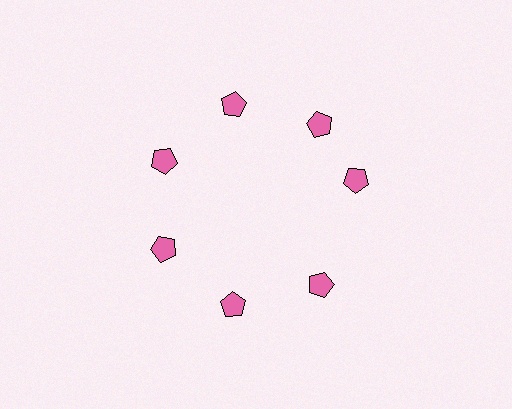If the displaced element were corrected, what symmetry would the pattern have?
It would have 7-fold rotational symmetry — the pattern would map onto itself every 51 degrees.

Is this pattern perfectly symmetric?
No. The 7 pink pentagons are arranged in a ring, but one element near the 3 o'clock position is rotated out of alignment along the ring, breaking the 7-fold rotational symmetry.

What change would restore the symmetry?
The symmetry would be restored by rotating it back into even spacing with its neighbors so that all 7 pentagons sit at equal angles and equal distance from the center.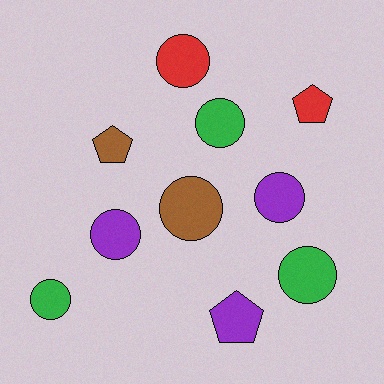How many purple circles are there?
There are 2 purple circles.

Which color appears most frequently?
Green, with 3 objects.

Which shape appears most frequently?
Circle, with 7 objects.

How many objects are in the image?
There are 10 objects.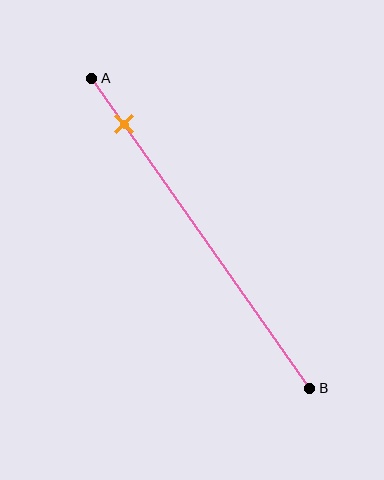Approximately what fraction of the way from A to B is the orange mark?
The orange mark is approximately 15% of the way from A to B.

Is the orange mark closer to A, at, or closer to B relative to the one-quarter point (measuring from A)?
The orange mark is closer to point A than the one-quarter point of segment AB.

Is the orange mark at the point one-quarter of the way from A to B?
No, the mark is at about 15% from A, not at the 25% one-quarter point.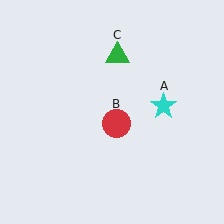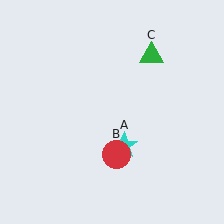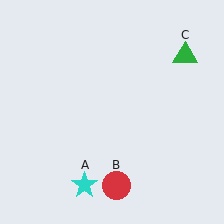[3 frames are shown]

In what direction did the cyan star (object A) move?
The cyan star (object A) moved down and to the left.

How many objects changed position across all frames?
3 objects changed position: cyan star (object A), red circle (object B), green triangle (object C).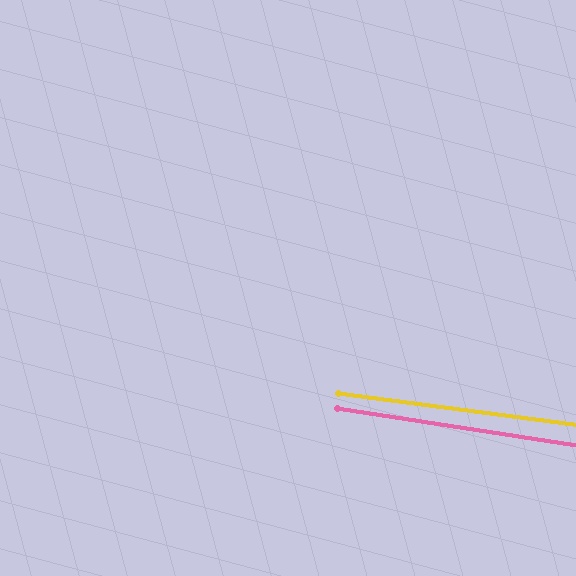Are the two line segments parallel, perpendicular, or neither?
Parallel — their directions differ by only 1.3°.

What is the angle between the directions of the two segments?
Approximately 1 degree.